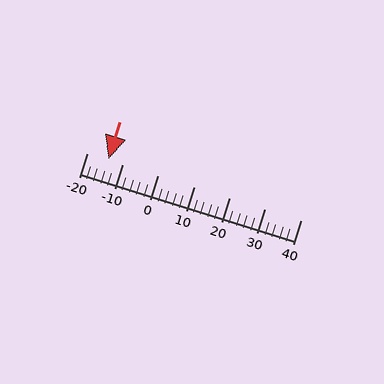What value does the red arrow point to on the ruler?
The red arrow points to approximately -14.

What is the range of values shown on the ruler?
The ruler shows values from -20 to 40.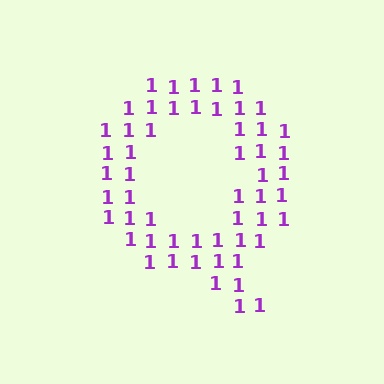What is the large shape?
The large shape is the letter Q.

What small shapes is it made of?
It is made of small digit 1's.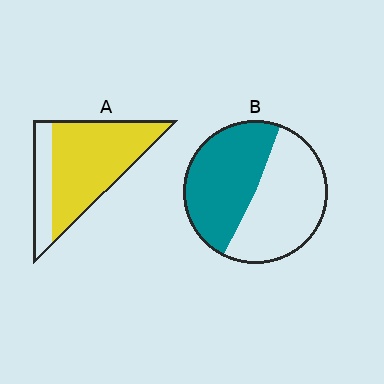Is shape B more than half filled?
Roughly half.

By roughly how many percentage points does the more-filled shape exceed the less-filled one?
By roughly 25 percentage points (A over B).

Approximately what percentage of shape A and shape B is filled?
A is approximately 75% and B is approximately 50%.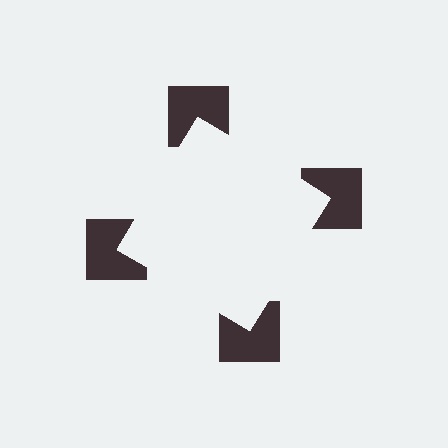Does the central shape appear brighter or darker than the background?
It typically appears slightly brighter than the background, even though no actual brightness change is drawn.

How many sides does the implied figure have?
4 sides.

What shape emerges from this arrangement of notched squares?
An illusory square — its edges are inferred from the aligned wedge cuts in the notched squares, not physically drawn.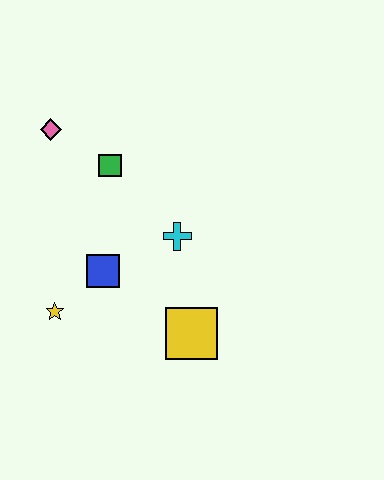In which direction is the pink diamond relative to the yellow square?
The pink diamond is above the yellow square.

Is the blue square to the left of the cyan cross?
Yes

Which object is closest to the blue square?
The yellow star is closest to the blue square.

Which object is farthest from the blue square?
The pink diamond is farthest from the blue square.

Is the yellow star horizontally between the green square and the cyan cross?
No